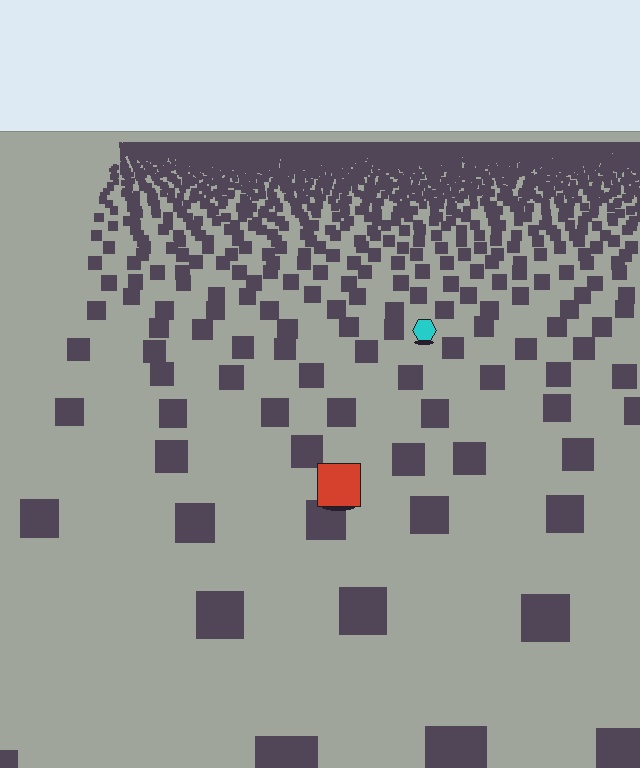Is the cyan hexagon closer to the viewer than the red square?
No. The red square is closer — you can tell from the texture gradient: the ground texture is coarser near it.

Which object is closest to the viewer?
The red square is closest. The texture marks near it are larger and more spread out.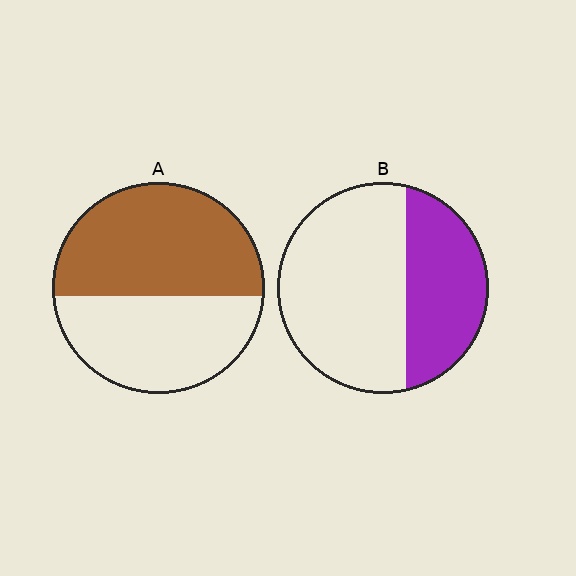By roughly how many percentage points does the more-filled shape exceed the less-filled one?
By roughly 20 percentage points (A over B).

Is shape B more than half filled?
No.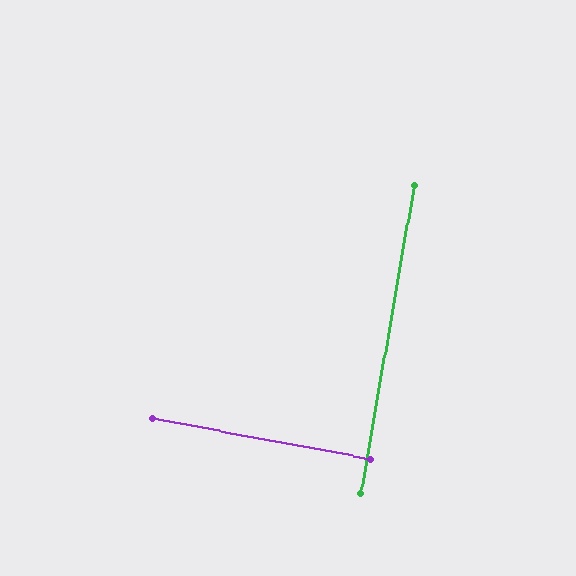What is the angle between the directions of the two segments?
Approximately 89 degrees.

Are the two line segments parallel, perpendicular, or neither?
Perpendicular — they meet at approximately 89°.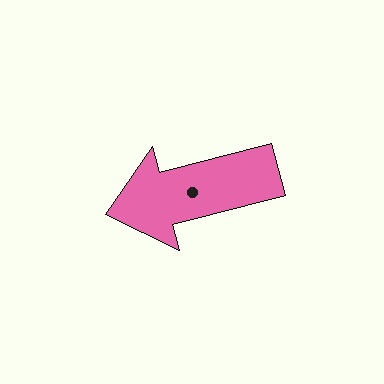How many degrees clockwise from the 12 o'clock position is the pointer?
Approximately 255 degrees.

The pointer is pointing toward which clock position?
Roughly 9 o'clock.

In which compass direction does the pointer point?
West.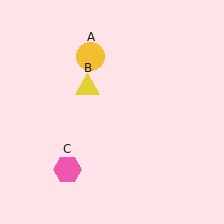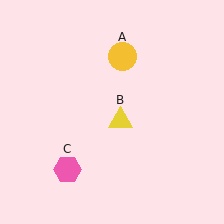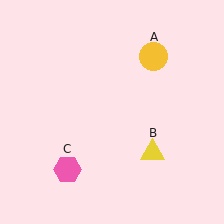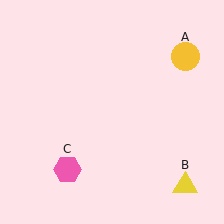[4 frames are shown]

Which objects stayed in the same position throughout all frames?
Pink hexagon (object C) remained stationary.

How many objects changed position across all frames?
2 objects changed position: yellow circle (object A), yellow triangle (object B).